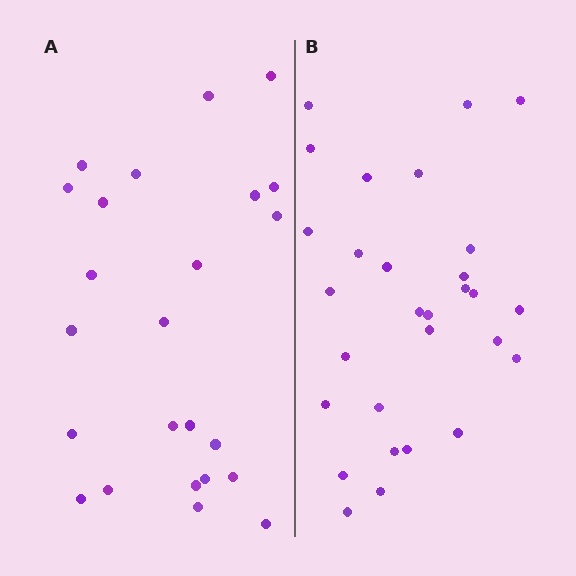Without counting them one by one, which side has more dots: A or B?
Region B (the right region) has more dots.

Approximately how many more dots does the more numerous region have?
Region B has about 5 more dots than region A.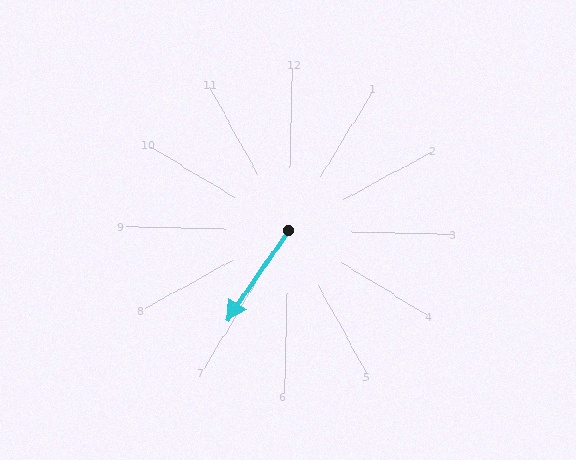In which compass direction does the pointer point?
Southwest.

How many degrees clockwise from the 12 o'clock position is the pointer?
Approximately 213 degrees.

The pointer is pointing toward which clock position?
Roughly 7 o'clock.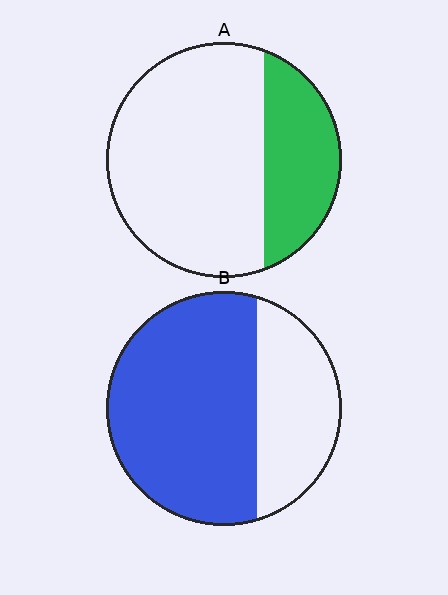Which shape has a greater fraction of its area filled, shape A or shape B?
Shape B.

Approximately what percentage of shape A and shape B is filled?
A is approximately 30% and B is approximately 70%.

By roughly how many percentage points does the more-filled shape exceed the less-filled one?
By roughly 40 percentage points (B over A).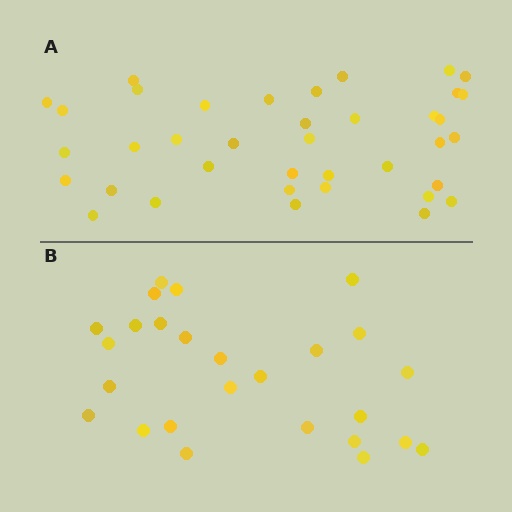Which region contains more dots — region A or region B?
Region A (the top region) has more dots.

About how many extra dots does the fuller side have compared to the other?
Region A has roughly 12 or so more dots than region B.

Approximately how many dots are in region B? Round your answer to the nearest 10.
About 30 dots. (The exact count is 26, which rounds to 30.)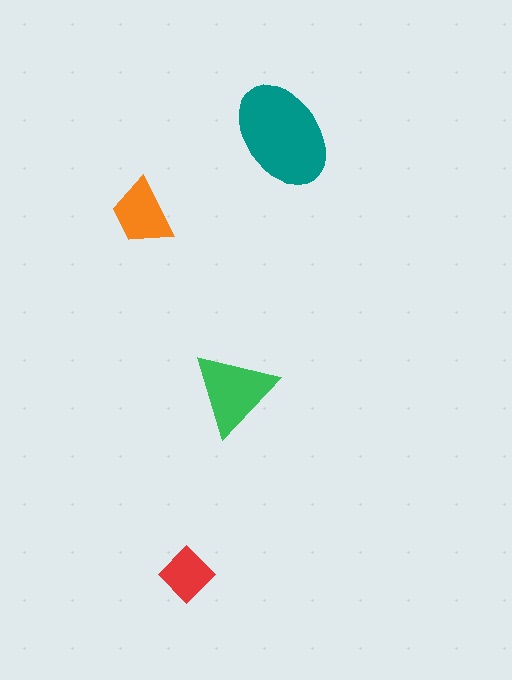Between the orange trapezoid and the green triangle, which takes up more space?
The green triangle.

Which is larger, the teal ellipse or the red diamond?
The teal ellipse.